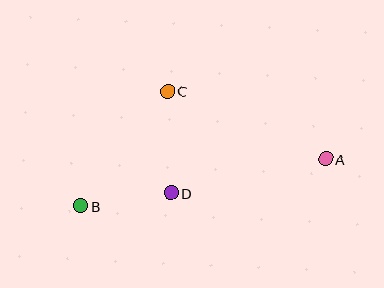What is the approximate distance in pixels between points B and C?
The distance between B and C is approximately 144 pixels.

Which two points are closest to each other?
Points B and D are closest to each other.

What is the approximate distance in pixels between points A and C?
The distance between A and C is approximately 172 pixels.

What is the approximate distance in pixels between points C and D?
The distance between C and D is approximately 102 pixels.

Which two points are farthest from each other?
Points A and B are farthest from each other.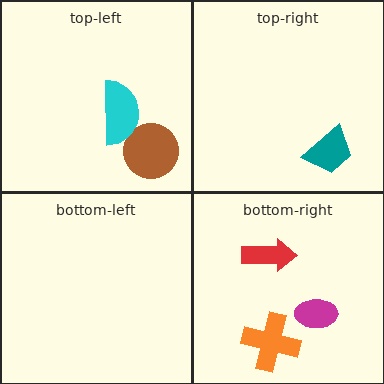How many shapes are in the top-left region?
2.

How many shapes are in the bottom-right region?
3.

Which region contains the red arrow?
The bottom-right region.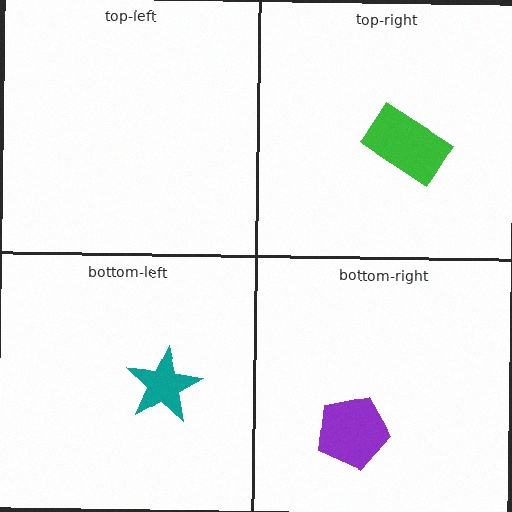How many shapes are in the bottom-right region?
1.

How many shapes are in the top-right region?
1.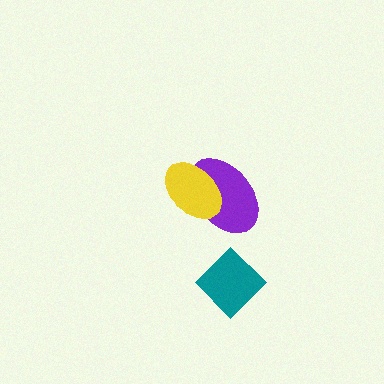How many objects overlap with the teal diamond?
0 objects overlap with the teal diamond.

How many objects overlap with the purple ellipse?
1 object overlaps with the purple ellipse.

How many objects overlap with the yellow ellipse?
1 object overlaps with the yellow ellipse.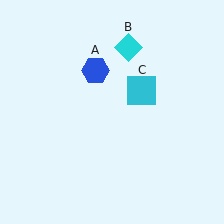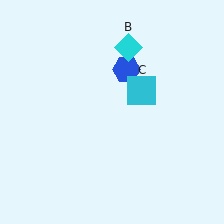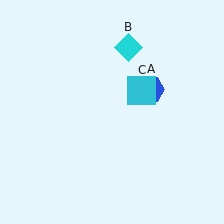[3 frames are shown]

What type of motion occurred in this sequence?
The blue hexagon (object A) rotated clockwise around the center of the scene.